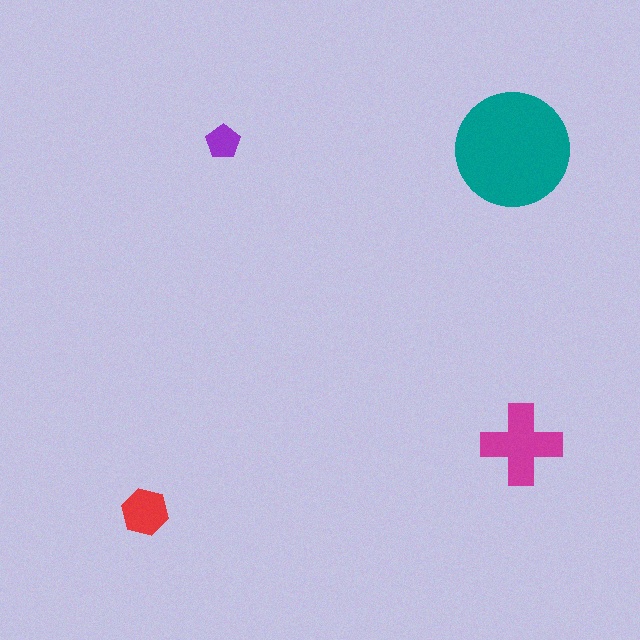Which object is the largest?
The teal circle.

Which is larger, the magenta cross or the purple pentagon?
The magenta cross.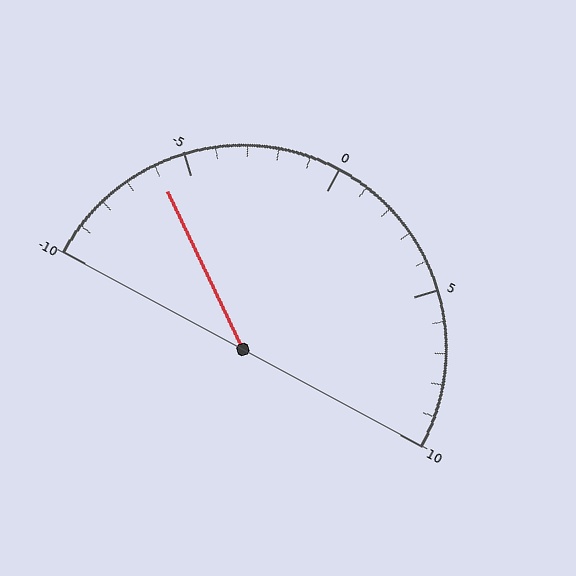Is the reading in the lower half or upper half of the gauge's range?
The reading is in the lower half of the range (-10 to 10).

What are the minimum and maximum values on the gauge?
The gauge ranges from -10 to 10.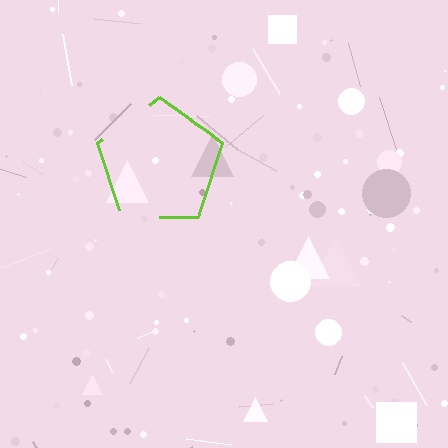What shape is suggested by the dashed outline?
The dashed outline suggests a pentagon.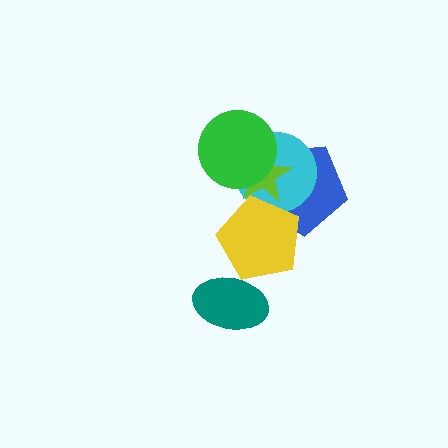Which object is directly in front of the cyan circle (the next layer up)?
The lime star is directly in front of the cyan circle.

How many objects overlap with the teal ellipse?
1 object overlaps with the teal ellipse.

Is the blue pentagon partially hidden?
Yes, it is partially covered by another shape.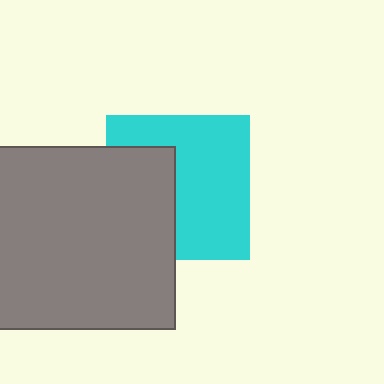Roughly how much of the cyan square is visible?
About half of it is visible (roughly 62%).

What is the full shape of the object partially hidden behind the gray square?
The partially hidden object is a cyan square.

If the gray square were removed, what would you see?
You would see the complete cyan square.